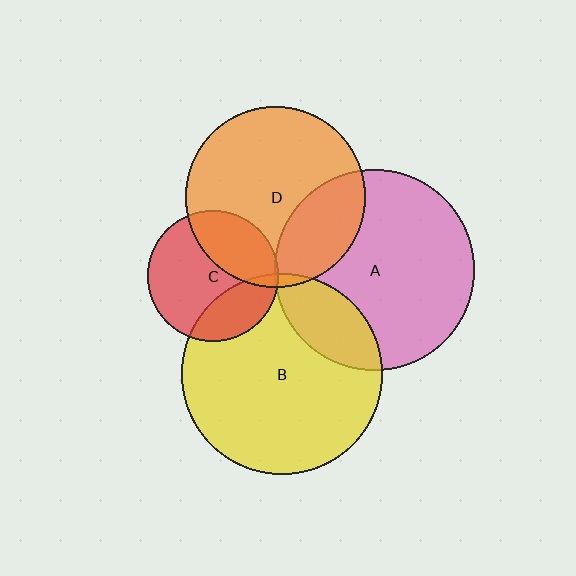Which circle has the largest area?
Circle B (yellow).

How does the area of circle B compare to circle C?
Approximately 2.4 times.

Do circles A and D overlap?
Yes.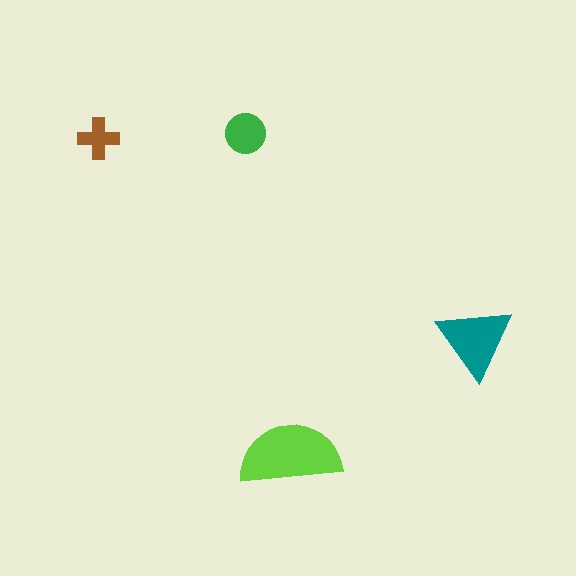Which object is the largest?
The lime semicircle.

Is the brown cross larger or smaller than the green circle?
Smaller.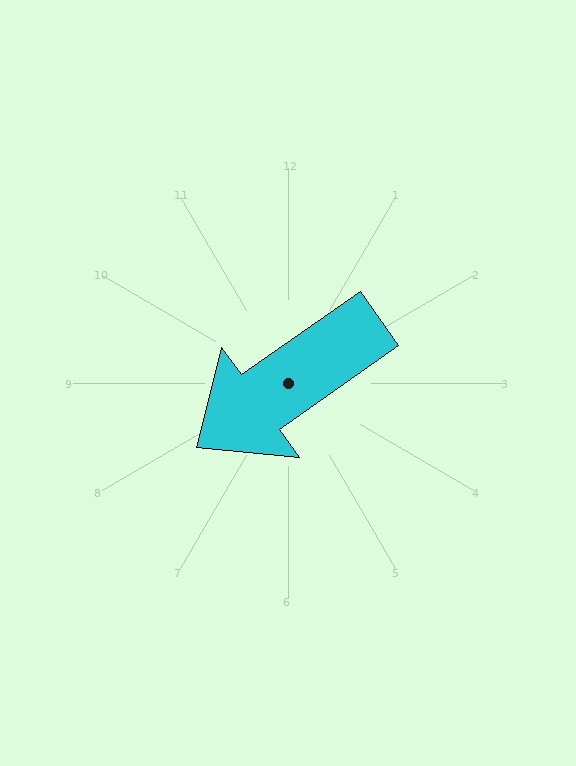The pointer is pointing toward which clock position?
Roughly 8 o'clock.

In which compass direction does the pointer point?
Southwest.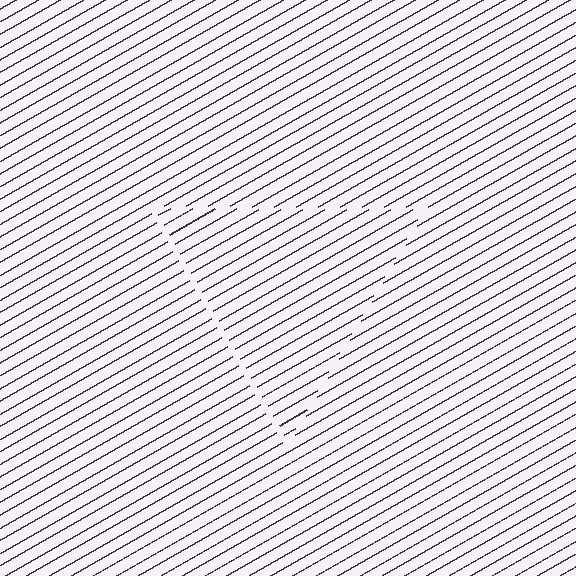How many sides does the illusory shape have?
3 sides — the line-ends trace a triangle.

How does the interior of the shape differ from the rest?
The interior of the shape contains the same grating, shifted by half a period — the contour is defined by the phase discontinuity where line-ends from the inner and outer gratings abut.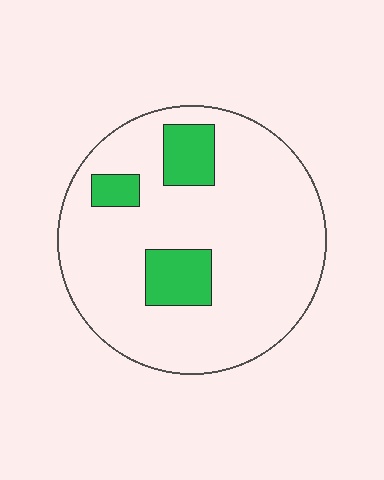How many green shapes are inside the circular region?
3.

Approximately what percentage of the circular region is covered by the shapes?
Approximately 15%.